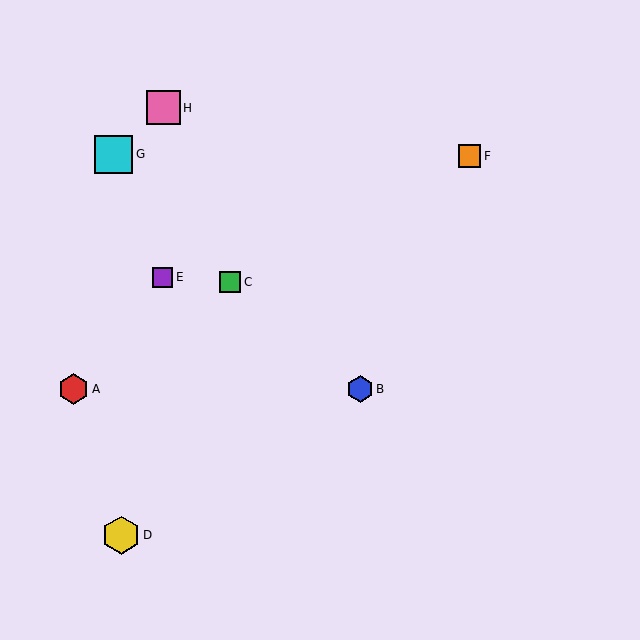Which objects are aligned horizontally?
Objects A, B are aligned horizontally.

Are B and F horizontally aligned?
No, B is at y≈389 and F is at y≈156.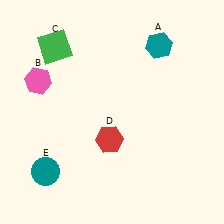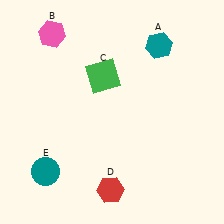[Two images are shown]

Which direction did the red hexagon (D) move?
The red hexagon (D) moved down.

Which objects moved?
The objects that moved are: the pink hexagon (B), the green square (C), the red hexagon (D).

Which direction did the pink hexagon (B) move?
The pink hexagon (B) moved up.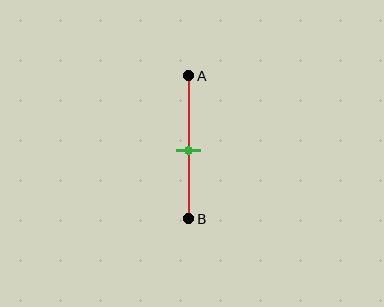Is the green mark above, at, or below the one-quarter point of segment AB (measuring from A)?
The green mark is below the one-quarter point of segment AB.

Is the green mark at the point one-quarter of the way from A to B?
No, the mark is at about 50% from A, not at the 25% one-quarter point.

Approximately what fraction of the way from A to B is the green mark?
The green mark is approximately 50% of the way from A to B.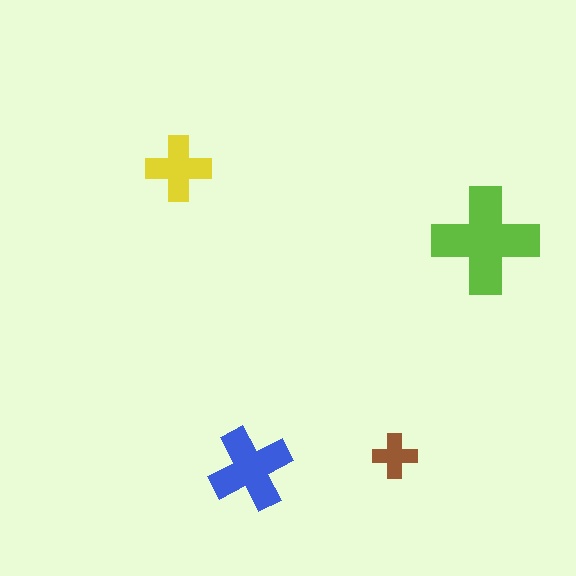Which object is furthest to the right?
The lime cross is rightmost.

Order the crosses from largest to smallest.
the lime one, the blue one, the yellow one, the brown one.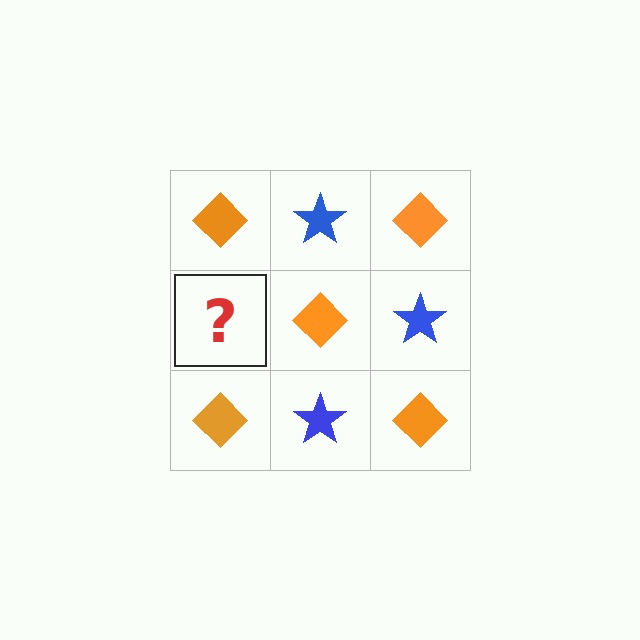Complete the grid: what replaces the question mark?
The question mark should be replaced with a blue star.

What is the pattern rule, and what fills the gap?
The rule is that it alternates orange diamond and blue star in a checkerboard pattern. The gap should be filled with a blue star.